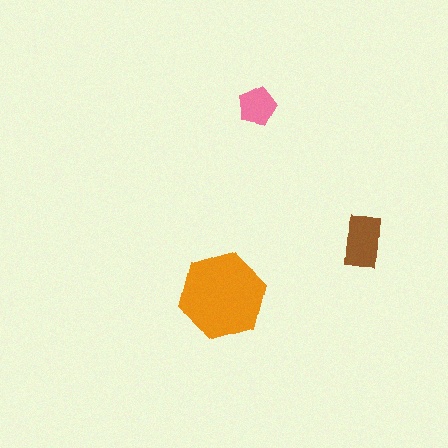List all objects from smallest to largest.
The pink pentagon, the brown rectangle, the orange hexagon.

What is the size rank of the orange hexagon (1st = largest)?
1st.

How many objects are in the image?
There are 3 objects in the image.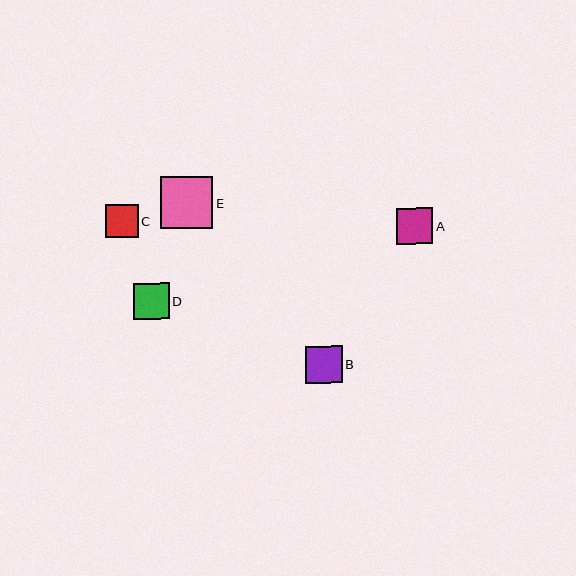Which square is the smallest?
Square C is the smallest with a size of approximately 33 pixels.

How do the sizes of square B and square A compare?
Square B and square A are approximately the same size.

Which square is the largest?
Square E is the largest with a size of approximately 53 pixels.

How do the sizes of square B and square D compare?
Square B and square D are approximately the same size.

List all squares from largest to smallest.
From largest to smallest: E, B, A, D, C.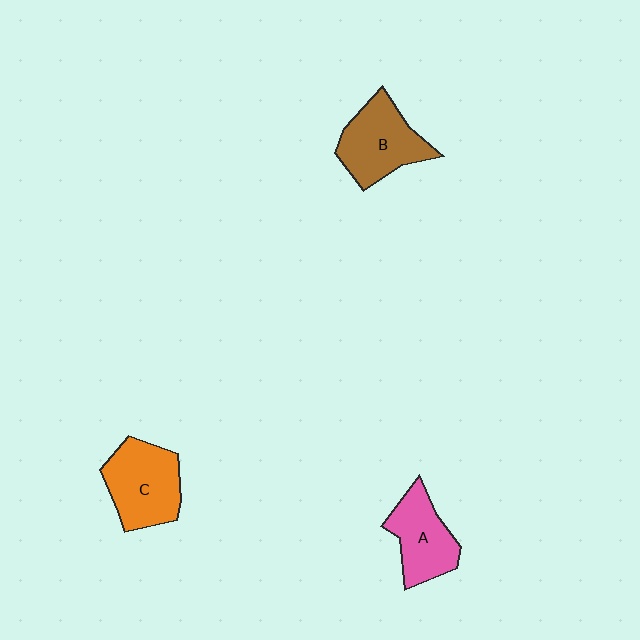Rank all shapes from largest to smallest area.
From largest to smallest: C (orange), B (brown), A (pink).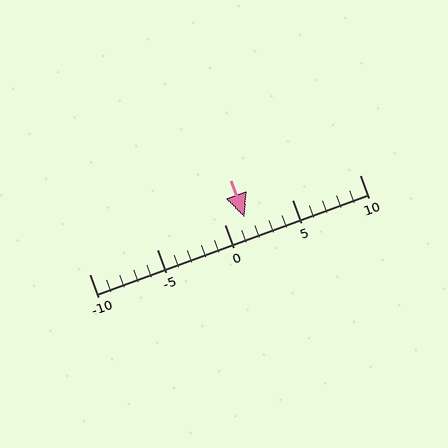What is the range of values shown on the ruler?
The ruler shows values from -10 to 10.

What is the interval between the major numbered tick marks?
The major tick marks are spaced 5 units apart.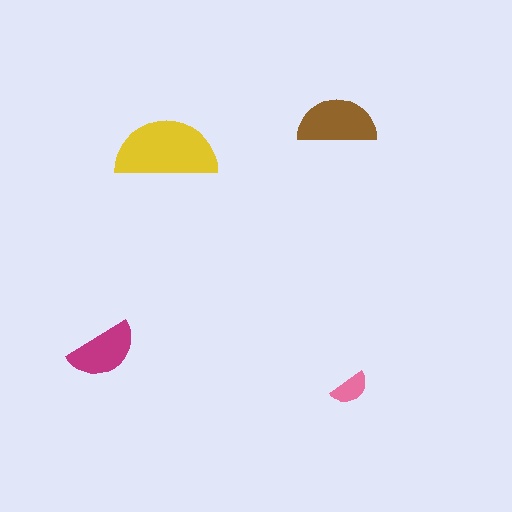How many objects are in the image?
There are 4 objects in the image.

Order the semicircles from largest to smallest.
the yellow one, the brown one, the magenta one, the pink one.